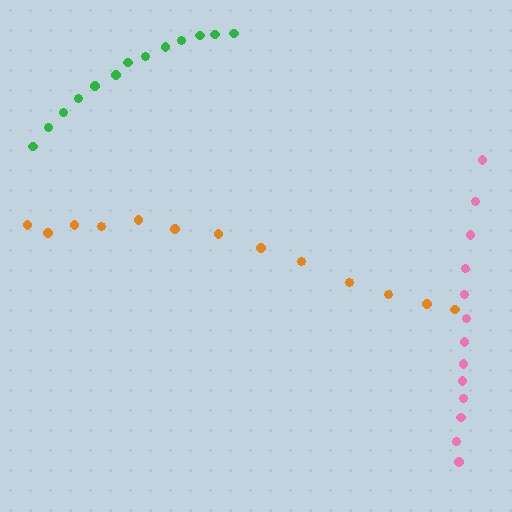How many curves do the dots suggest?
There are 3 distinct paths.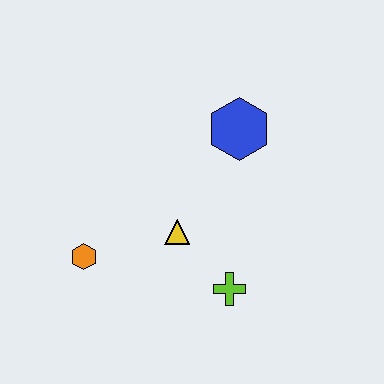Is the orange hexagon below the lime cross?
No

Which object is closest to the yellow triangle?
The lime cross is closest to the yellow triangle.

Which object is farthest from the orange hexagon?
The blue hexagon is farthest from the orange hexagon.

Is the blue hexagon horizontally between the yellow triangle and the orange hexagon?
No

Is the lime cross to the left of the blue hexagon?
Yes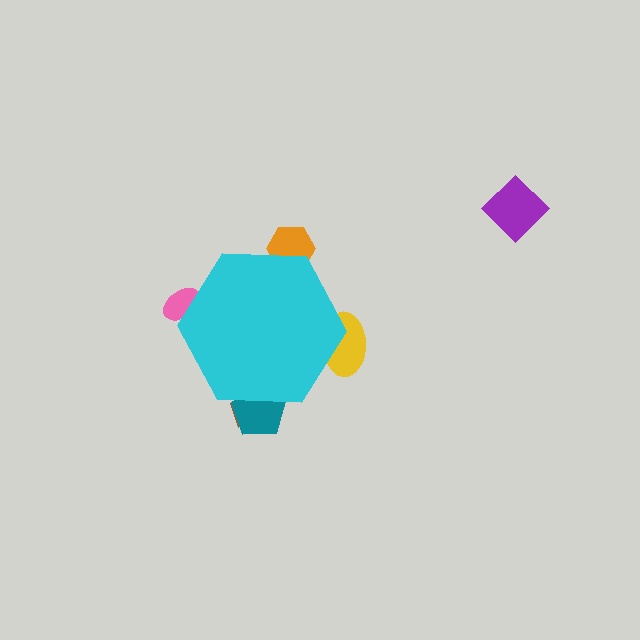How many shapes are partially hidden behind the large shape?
5 shapes are partially hidden.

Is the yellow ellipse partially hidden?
Yes, the yellow ellipse is partially hidden behind the cyan hexagon.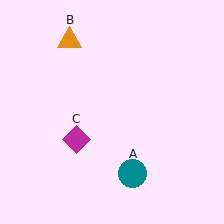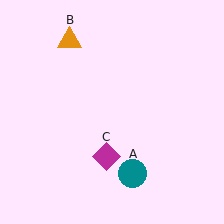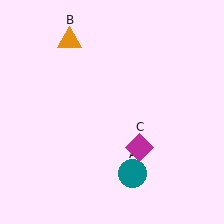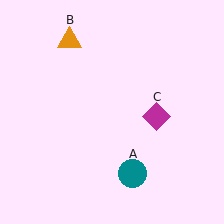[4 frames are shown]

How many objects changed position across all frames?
1 object changed position: magenta diamond (object C).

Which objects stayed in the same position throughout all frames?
Teal circle (object A) and orange triangle (object B) remained stationary.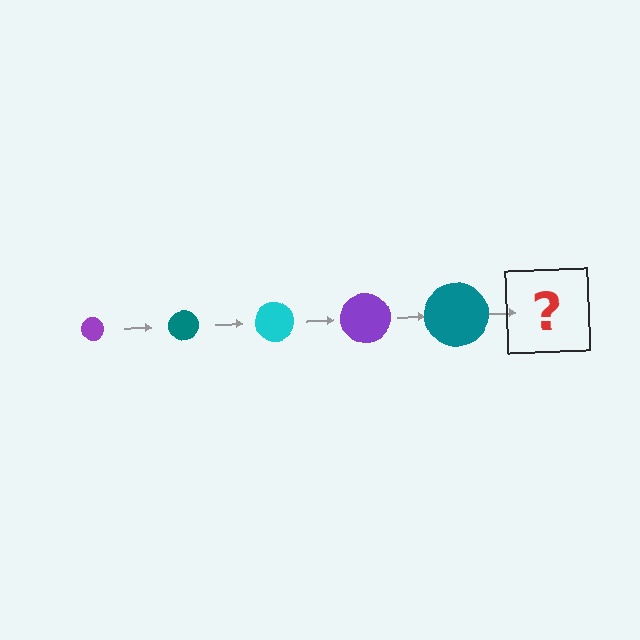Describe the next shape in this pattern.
It should be a cyan circle, larger than the previous one.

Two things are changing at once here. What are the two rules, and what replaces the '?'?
The two rules are that the circle grows larger each step and the color cycles through purple, teal, and cyan. The '?' should be a cyan circle, larger than the previous one.